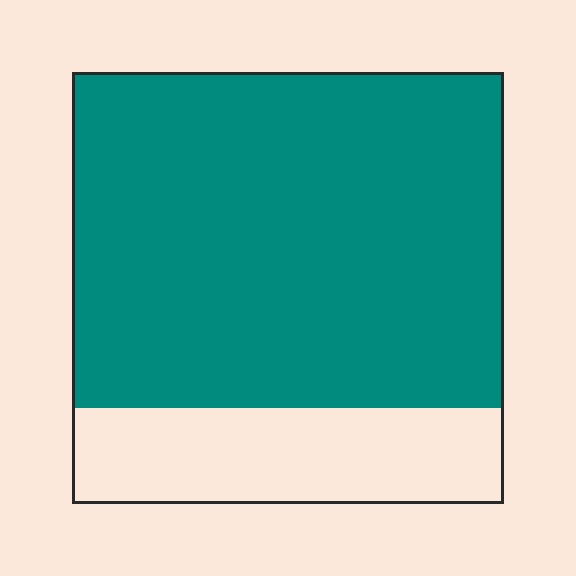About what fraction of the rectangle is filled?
About four fifths (4/5).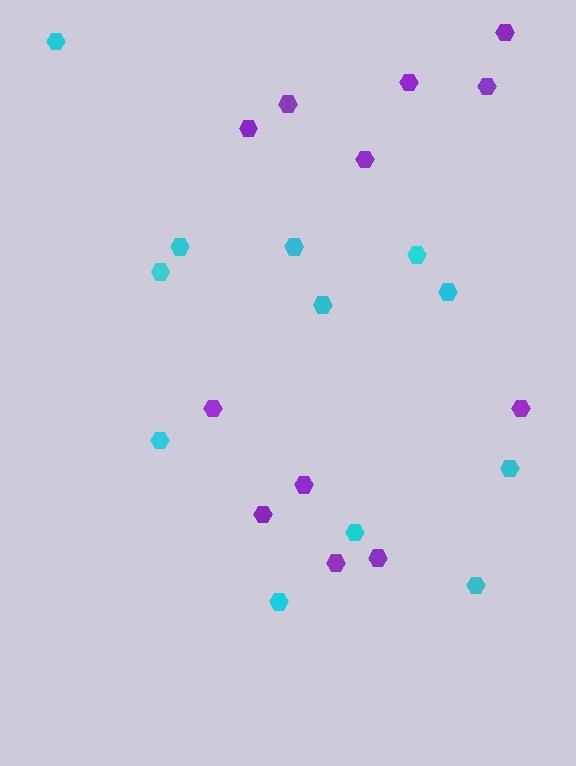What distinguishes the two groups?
There are 2 groups: one group of purple hexagons (12) and one group of cyan hexagons (12).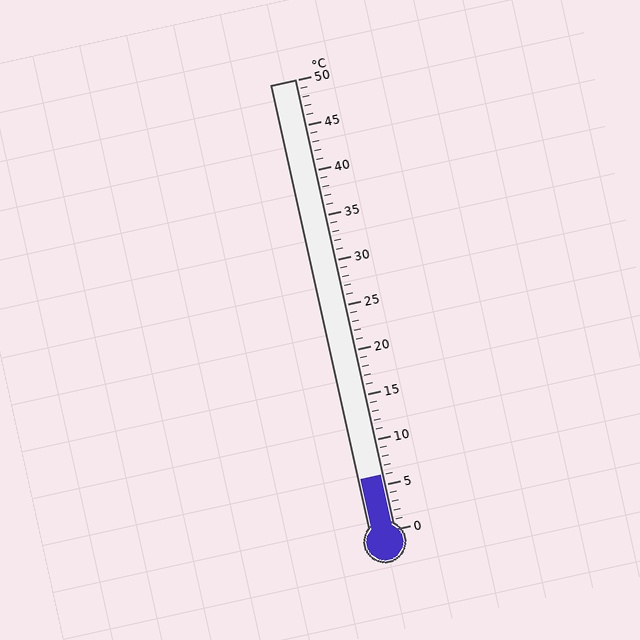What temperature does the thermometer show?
The thermometer shows approximately 6°C.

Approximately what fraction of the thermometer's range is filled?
The thermometer is filled to approximately 10% of its range.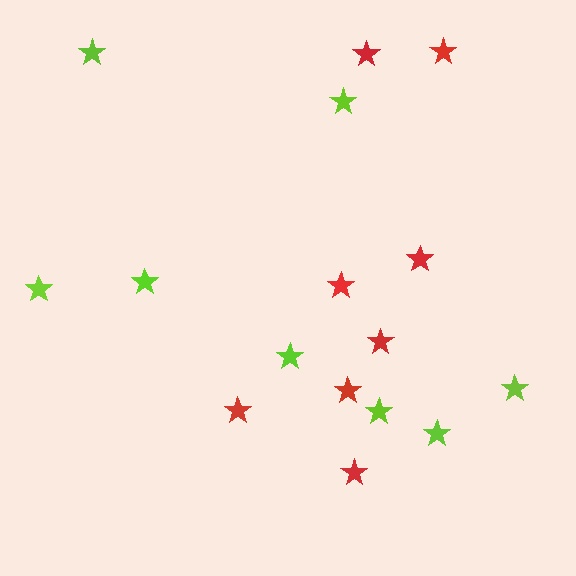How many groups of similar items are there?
There are 2 groups: one group of red stars (8) and one group of lime stars (8).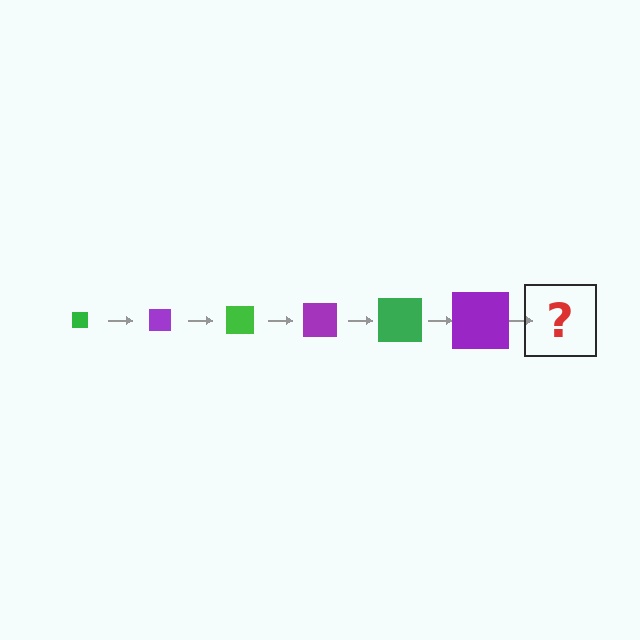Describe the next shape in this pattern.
It should be a green square, larger than the previous one.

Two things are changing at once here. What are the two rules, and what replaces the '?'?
The two rules are that the square grows larger each step and the color cycles through green and purple. The '?' should be a green square, larger than the previous one.